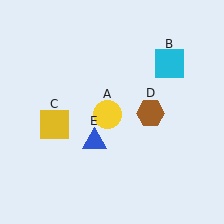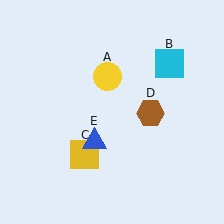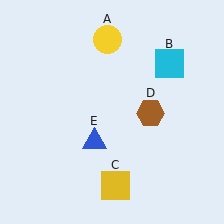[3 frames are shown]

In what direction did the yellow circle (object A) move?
The yellow circle (object A) moved up.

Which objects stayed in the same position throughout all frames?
Cyan square (object B) and brown hexagon (object D) and blue triangle (object E) remained stationary.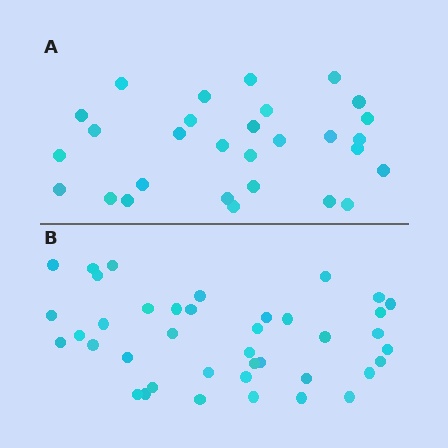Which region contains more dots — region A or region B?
Region B (the bottom region) has more dots.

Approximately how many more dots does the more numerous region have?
Region B has roughly 12 or so more dots than region A.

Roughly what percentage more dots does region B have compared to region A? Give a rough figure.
About 40% more.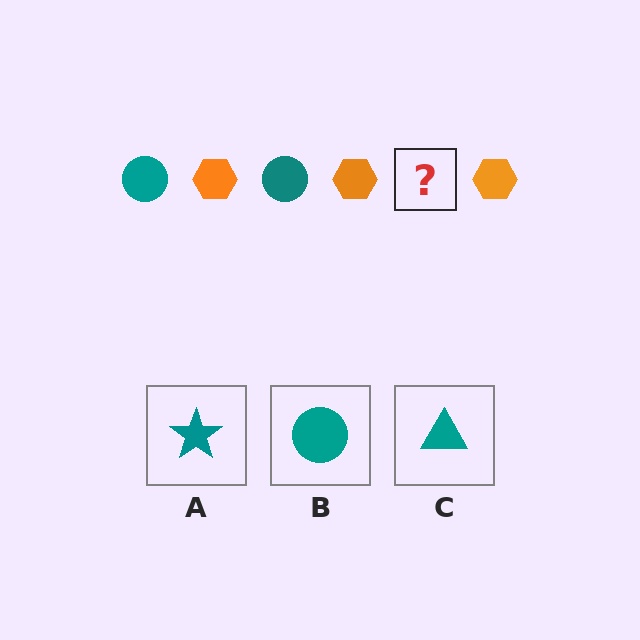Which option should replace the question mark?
Option B.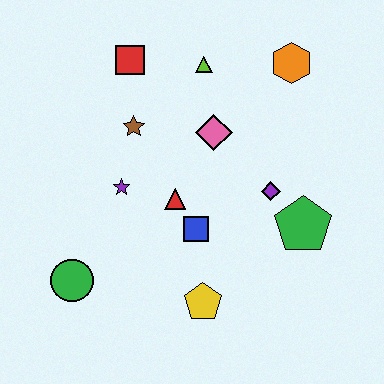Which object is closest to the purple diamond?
The green pentagon is closest to the purple diamond.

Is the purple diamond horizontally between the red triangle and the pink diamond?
No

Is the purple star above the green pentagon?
Yes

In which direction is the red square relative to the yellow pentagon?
The red square is above the yellow pentagon.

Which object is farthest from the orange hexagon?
The green circle is farthest from the orange hexagon.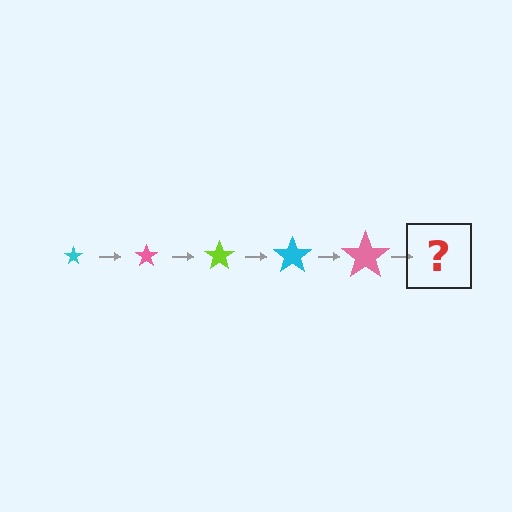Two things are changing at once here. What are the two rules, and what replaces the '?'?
The two rules are that the star grows larger each step and the color cycles through cyan, pink, and lime. The '?' should be a lime star, larger than the previous one.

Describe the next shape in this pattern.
It should be a lime star, larger than the previous one.